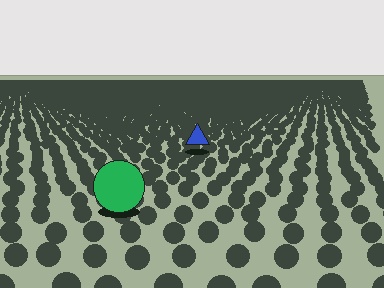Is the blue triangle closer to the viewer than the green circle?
No. The green circle is closer — you can tell from the texture gradient: the ground texture is coarser near it.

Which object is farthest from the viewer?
The blue triangle is farthest from the viewer. It appears smaller and the ground texture around it is denser.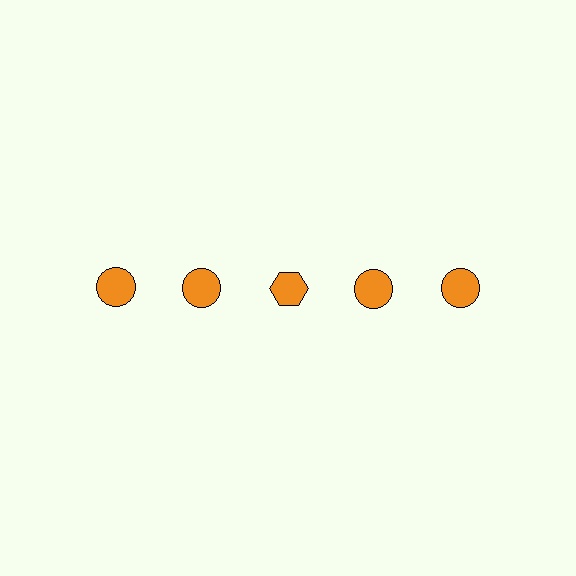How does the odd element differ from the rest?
It has a different shape: hexagon instead of circle.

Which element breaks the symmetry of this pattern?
The orange hexagon in the top row, center column breaks the symmetry. All other shapes are orange circles.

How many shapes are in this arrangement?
There are 5 shapes arranged in a grid pattern.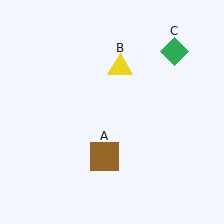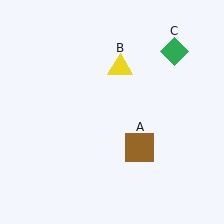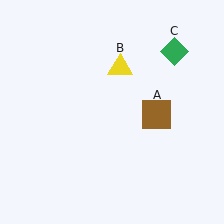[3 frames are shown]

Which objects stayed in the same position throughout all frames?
Yellow triangle (object B) and green diamond (object C) remained stationary.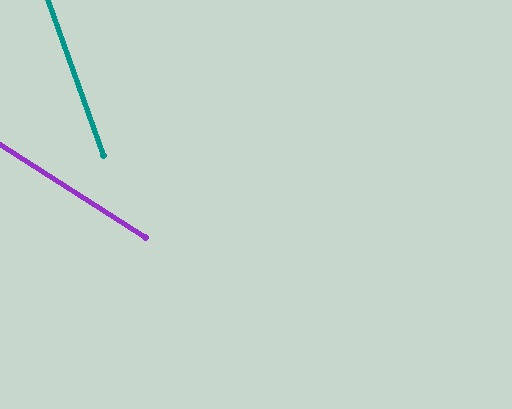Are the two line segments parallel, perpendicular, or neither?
Neither parallel nor perpendicular — they differ by about 38°.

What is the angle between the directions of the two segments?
Approximately 38 degrees.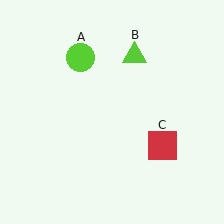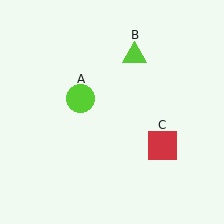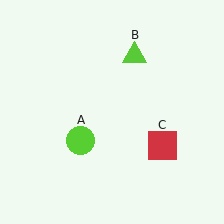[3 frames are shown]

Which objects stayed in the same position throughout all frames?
Lime triangle (object B) and red square (object C) remained stationary.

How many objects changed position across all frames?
1 object changed position: lime circle (object A).